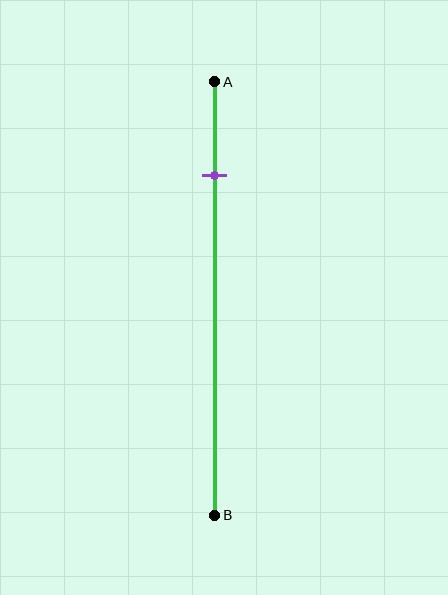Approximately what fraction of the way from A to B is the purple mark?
The purple mark is approximately 20% of the way from A to B.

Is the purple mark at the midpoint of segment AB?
No, the mark is at about 20% from A, not at the 50% midpoint.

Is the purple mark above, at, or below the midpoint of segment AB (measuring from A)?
The purple mark is above the midpoint of segment AB.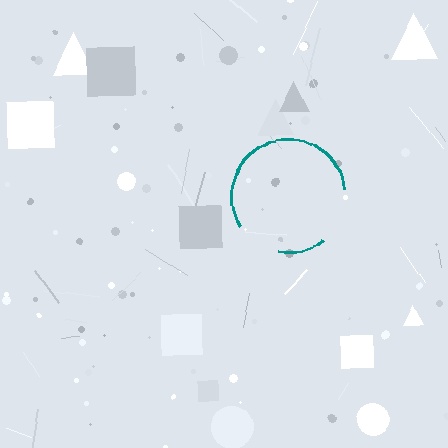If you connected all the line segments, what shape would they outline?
They would outline a circle.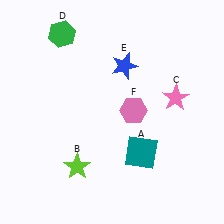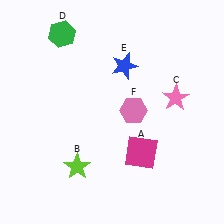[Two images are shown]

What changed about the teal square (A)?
In Image 1, A is teal. In Image 2, it changed to magenta.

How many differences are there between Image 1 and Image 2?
There is 1 difference between the two images.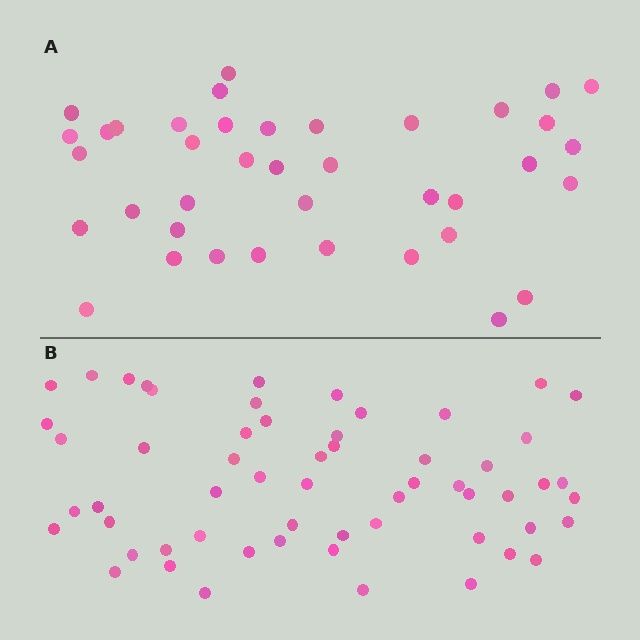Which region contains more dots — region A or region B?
Region B (the bottom region) has more dots.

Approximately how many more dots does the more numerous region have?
Region B has approximately 20 more dots than region A.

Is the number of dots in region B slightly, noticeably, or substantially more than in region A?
Region B has substantially more. The ratio is roughly 1.5 to 1.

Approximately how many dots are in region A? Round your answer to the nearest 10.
About 40 dots. (The exact count is 39, which rounds to 40.)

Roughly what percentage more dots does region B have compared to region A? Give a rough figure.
About 50% more.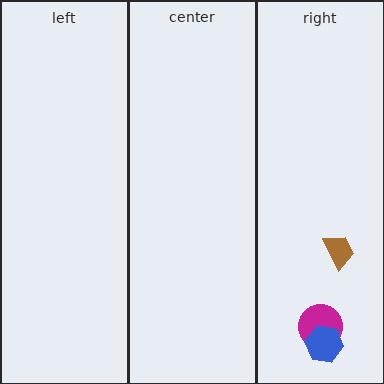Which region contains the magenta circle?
The right region.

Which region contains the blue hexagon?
The right region.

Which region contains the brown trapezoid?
The right region.